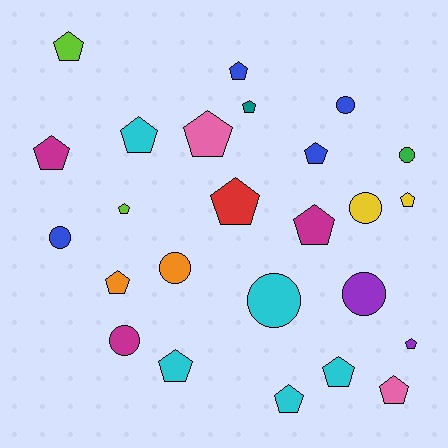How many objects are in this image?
There are 25 objects.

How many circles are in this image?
There are 8 circles.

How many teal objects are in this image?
There is 1 teal object.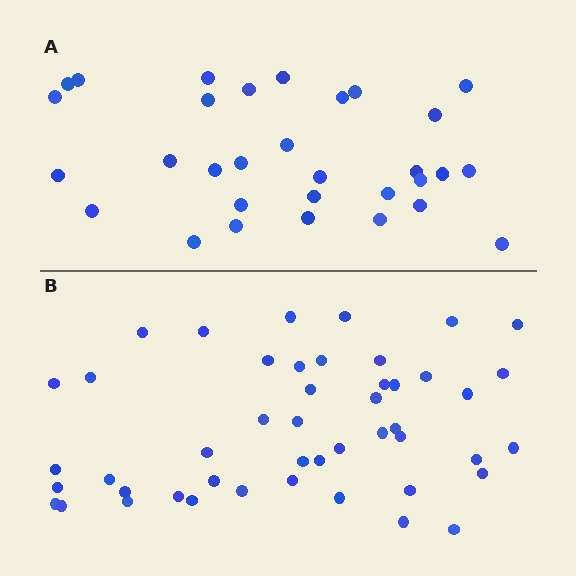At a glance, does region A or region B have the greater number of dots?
Region B (the bottom region) has more dots.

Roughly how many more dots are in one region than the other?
Region B has approximately 15 more dots than region A.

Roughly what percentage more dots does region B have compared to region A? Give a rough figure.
About 50% more.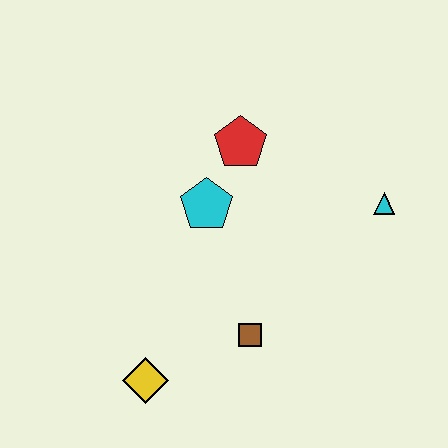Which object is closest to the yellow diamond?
The brown square is closest to the yellow diamond.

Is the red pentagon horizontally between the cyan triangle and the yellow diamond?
Yes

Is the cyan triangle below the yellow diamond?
No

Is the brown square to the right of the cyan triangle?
No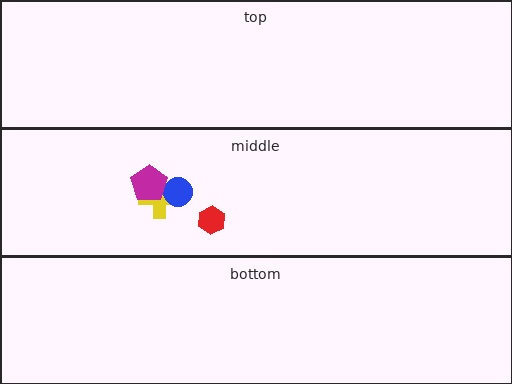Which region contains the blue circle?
The middle region.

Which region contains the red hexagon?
The middle region.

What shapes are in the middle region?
The yellow cross, the red hexagon, the blue circle, the magenta pentagon.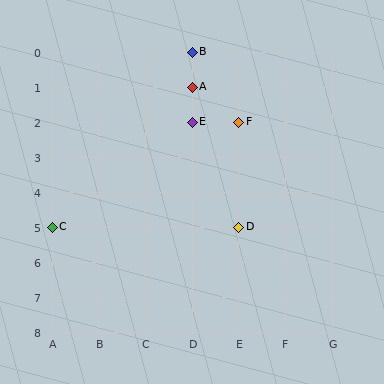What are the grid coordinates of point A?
Point A is at grid coordinates (D, 1).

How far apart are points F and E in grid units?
Points F and E are 1 column apart.